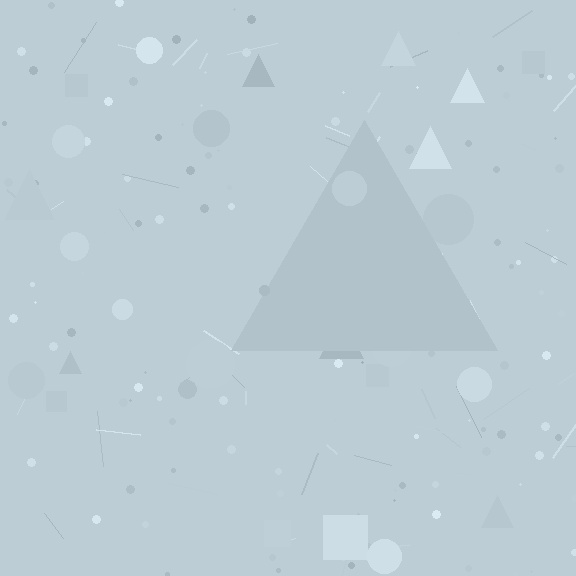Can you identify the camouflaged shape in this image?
The camouflaged shape is a triangle.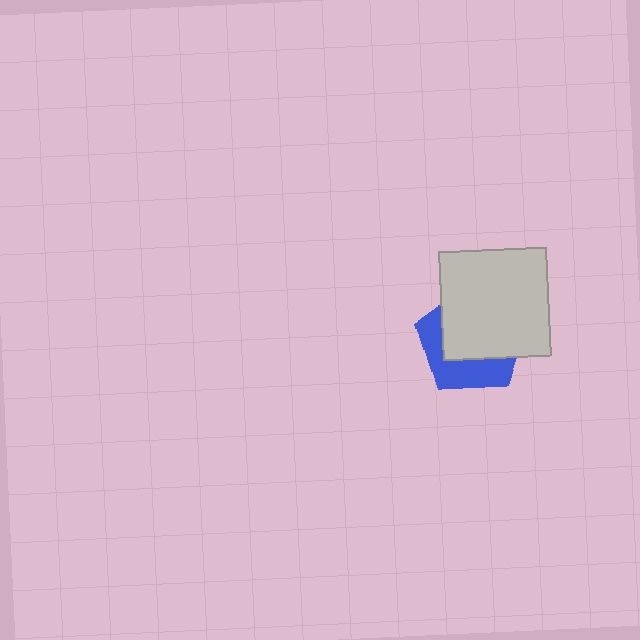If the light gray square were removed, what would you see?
You would see the complete blue pentagon.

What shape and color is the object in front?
The object in front is a light gray square.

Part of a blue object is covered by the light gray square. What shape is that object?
It is a pentagon.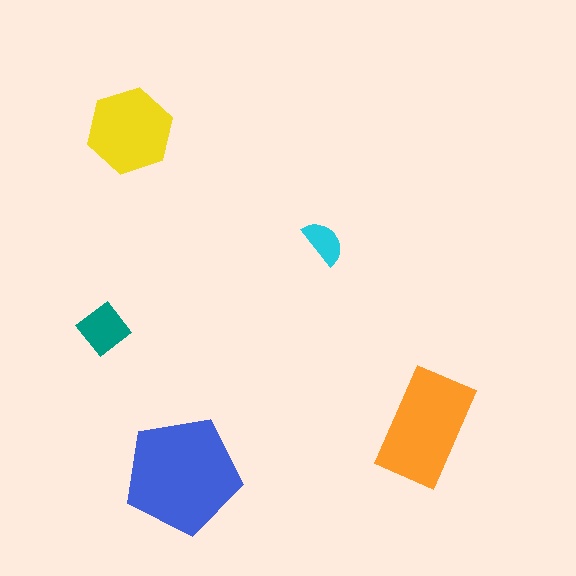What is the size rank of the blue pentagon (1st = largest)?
1st.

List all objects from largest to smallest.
The blue pentagon, the orange rectangle, the yellow hexagon, the teal diamond, the cyan semicircle.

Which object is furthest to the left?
The teal diamond is leftmost.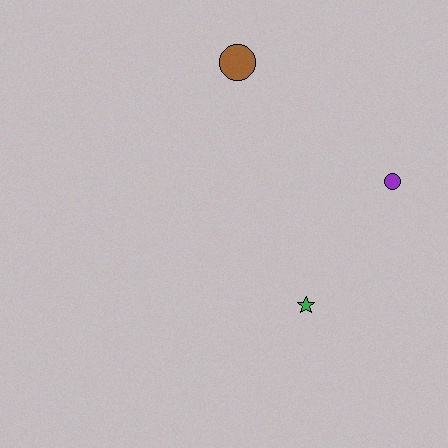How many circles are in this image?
There are 2 circles.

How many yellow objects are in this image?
There are no yellow objects.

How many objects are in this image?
There are 3 objects.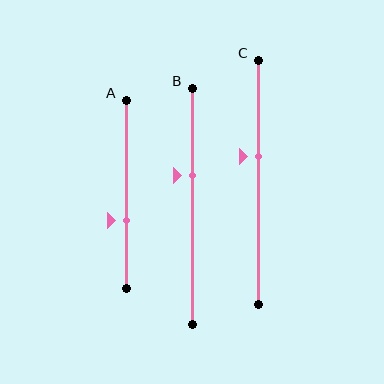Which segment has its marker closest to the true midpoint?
Segment C has its marker closest to the true midpoint.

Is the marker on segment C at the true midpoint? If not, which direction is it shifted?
No, the marker on segment C is shifted upward by about 11% of the segment length.